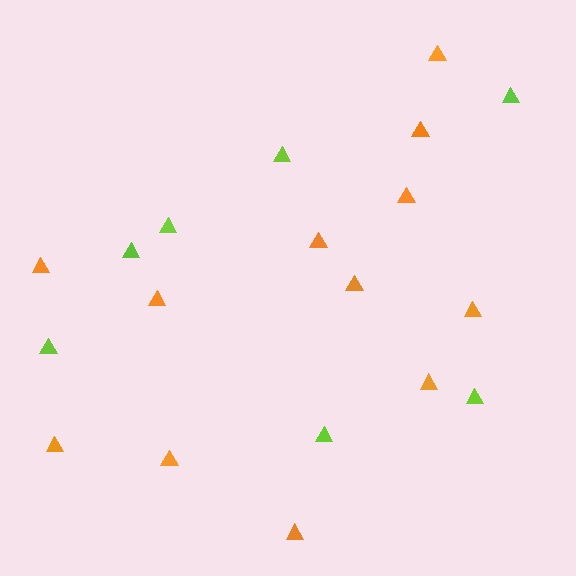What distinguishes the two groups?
There are 2 groups: one group of lime triangles (7) and one group of orange triangles (12).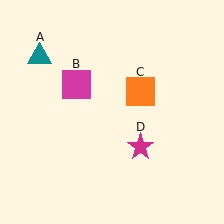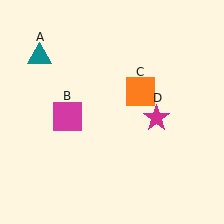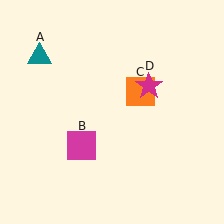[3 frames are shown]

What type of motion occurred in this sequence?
The magenta square (object B), magenta star (object D) rotated counterclockwise around the center of the scene.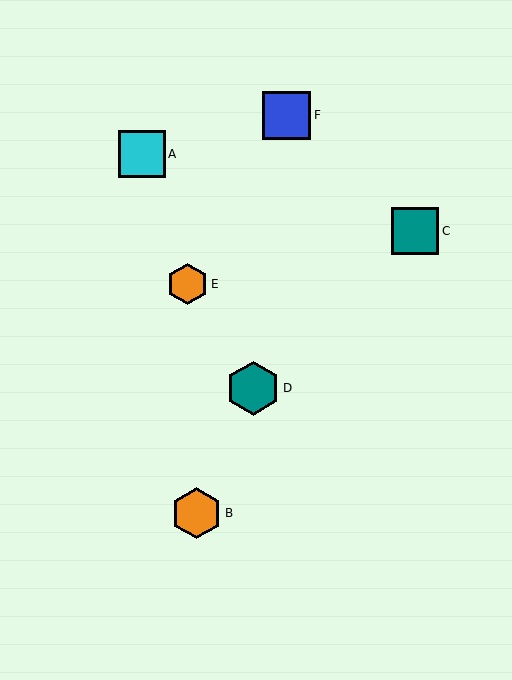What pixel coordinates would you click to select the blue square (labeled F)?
Click at (287, 115) to select the blue square F.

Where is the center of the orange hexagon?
The center of the orange hexagon is at (196, 513).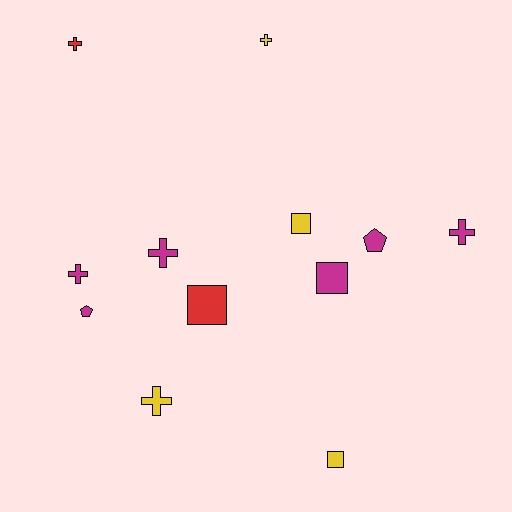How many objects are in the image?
There are 12 objects.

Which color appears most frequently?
Magenta, with 6 objects.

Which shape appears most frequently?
Cross, with 6 objects.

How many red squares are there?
There is 1 red square.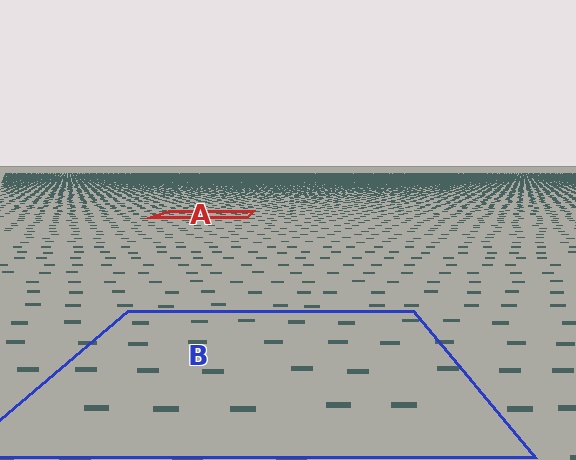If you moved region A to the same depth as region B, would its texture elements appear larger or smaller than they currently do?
They would appear larger. At a closer depth, the same texture elements are projected at a bigger on-screen size.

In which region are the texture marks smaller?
The texture marks are smaller in region A, because it is farther away.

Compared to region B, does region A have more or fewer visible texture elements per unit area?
Region A has more texture elements per unit area — they are packed more densely because it is farther away.